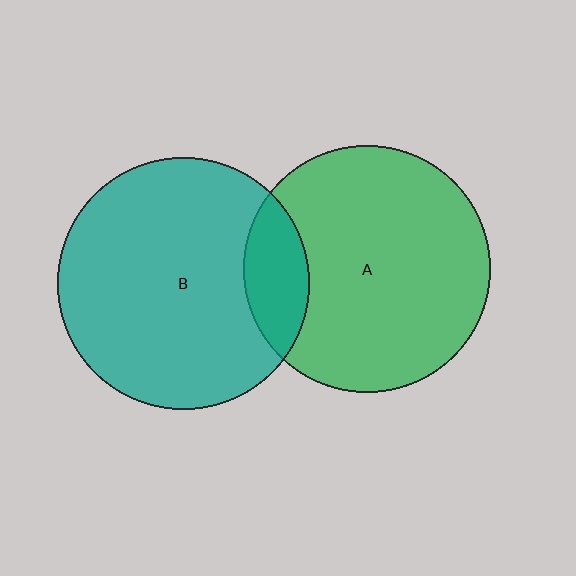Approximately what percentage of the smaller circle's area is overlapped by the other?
Approximately 15%.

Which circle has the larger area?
Circle B (teal).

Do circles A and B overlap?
Yes.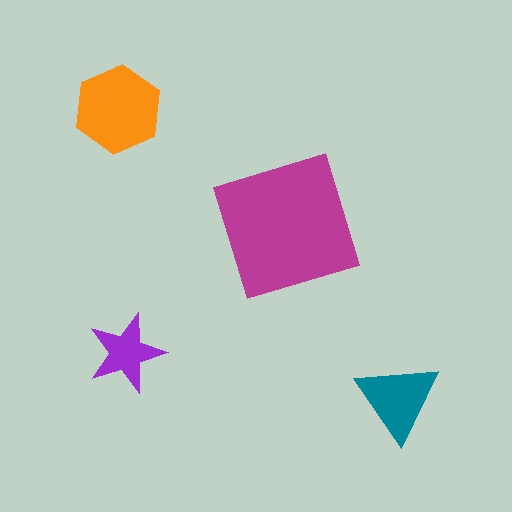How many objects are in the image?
There are 4 objects in the image.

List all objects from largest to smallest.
The magenta square, the orange hexagon, the teal triangle, the purple star.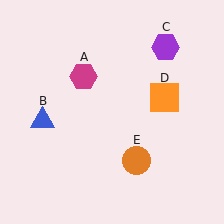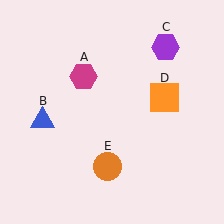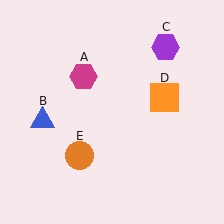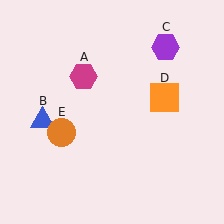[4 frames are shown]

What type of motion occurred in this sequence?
The orange circle (object E) rotated clockwise around the center of the scene.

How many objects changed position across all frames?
1 object changed position: orange circle (object E).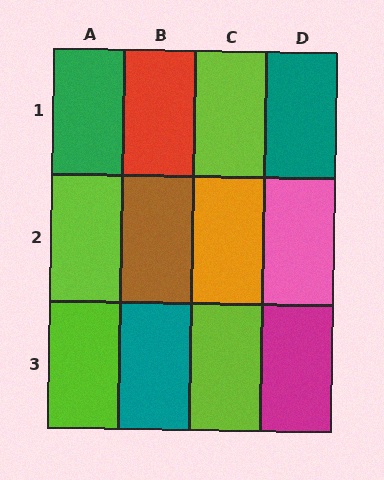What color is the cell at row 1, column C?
Lime.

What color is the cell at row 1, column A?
Green.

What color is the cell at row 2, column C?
Orange.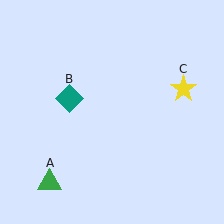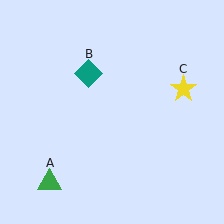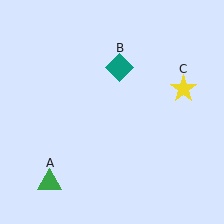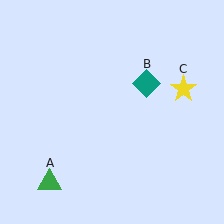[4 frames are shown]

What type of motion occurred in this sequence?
The teal diamond (object B) rotated clockwise around the center of the scene.